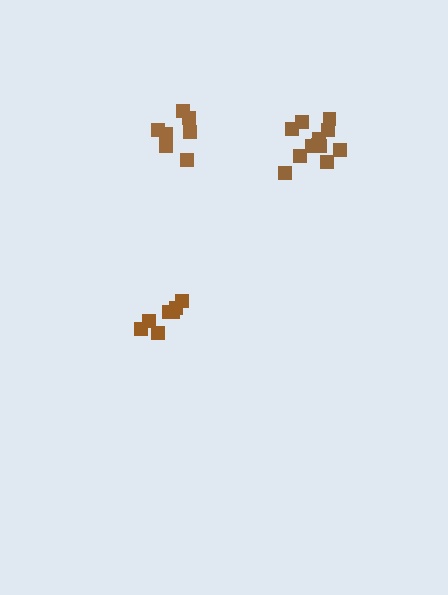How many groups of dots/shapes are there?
There are 3 groups.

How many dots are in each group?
Group 1: 12 dots, Group 2: 7 dots, Group 3: 7 dots (26 total).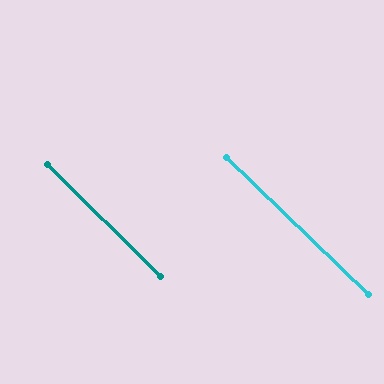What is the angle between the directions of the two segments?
Approximately 1 degree.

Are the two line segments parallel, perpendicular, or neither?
Parallel — their directions differ by only 0.8°.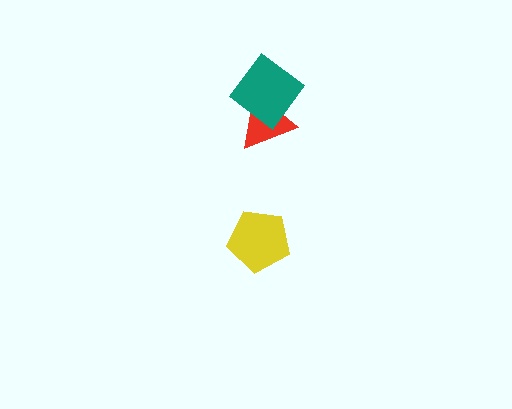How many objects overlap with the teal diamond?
1 object overlaps with the teal diamond.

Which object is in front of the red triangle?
The teal diamond is in front of the red triangle.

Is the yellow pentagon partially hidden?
No, no other shape covers it.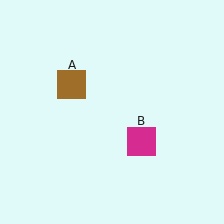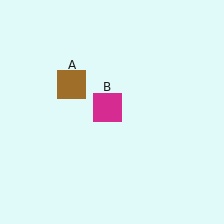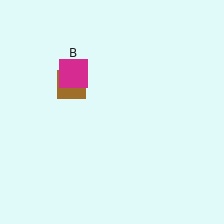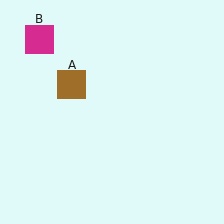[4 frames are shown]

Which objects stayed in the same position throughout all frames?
Brown square (object A) remained stationary.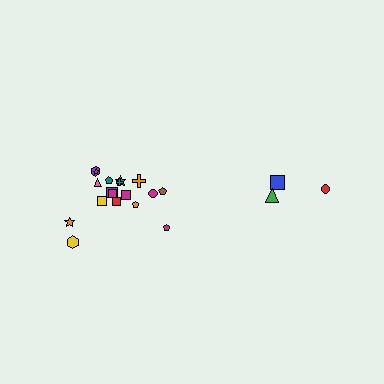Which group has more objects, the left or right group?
The left group.